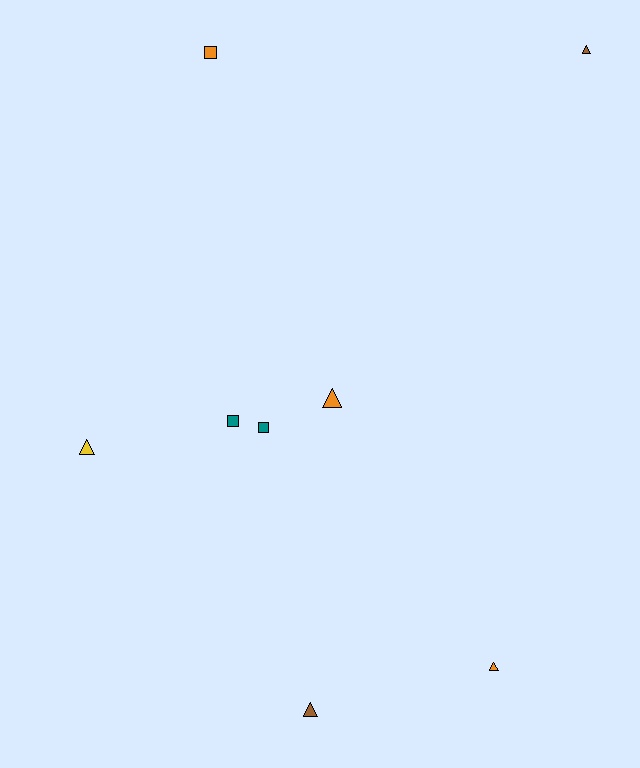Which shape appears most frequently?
Triangle, with 5 objects.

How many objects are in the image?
There are 8 objects.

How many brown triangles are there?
There are 2 brown triangles.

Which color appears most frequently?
Orange, with 3 objects.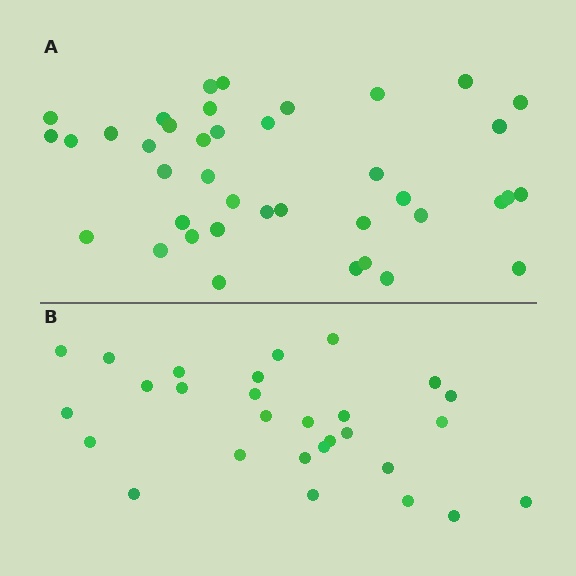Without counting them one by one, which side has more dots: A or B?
Region A (the top region) has more dots.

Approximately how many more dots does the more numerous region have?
Region A has roughly 12 or so more dots than region B.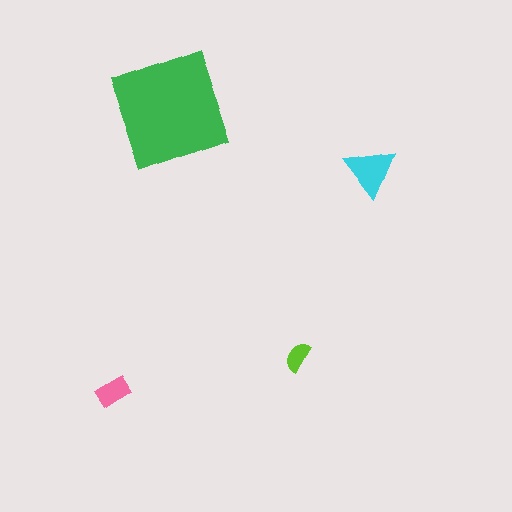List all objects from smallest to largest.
The lime semicircle, the pink rectangle, the cyan triangle, the green square.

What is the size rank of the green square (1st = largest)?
1st.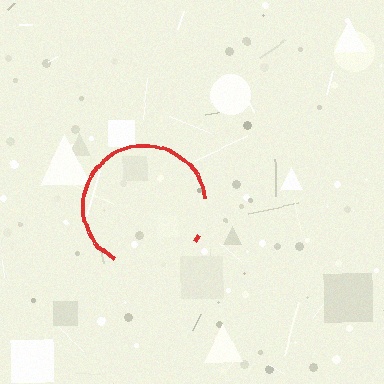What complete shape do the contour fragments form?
The contour fragments form a circle.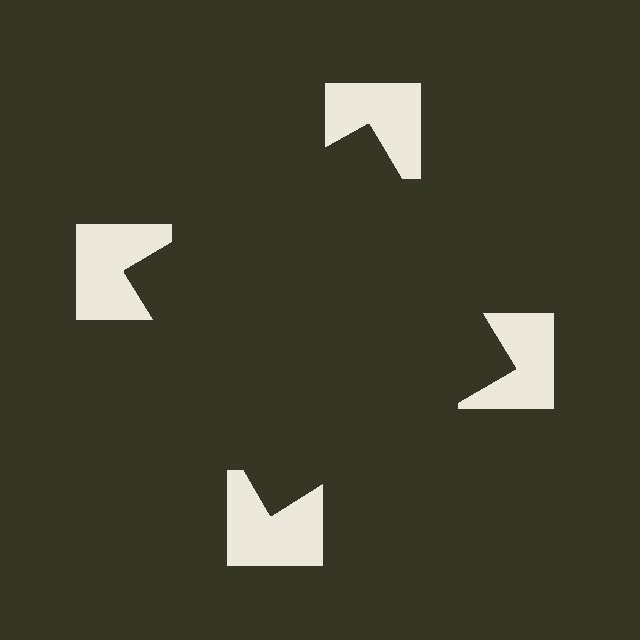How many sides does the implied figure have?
4 sides.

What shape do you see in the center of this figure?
An illusory square — its edges are inferred from the aligned wedge cuts in the notched squares, not physically drawn.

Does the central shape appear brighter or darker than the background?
It typically appears slightly darker than the background, even though no actual brightness change is drawn.